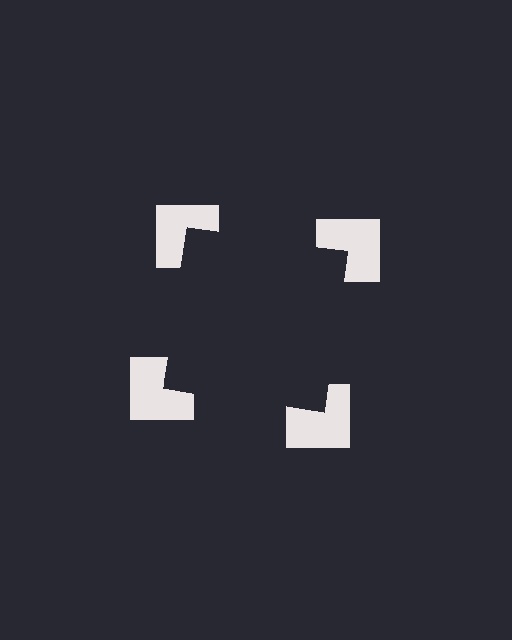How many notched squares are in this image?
There are 4 — one at each vertex of the illusory square.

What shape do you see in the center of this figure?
An illusory square — its edges are inferred from the aligned wedge cuts in the notched squares, not physically drawn.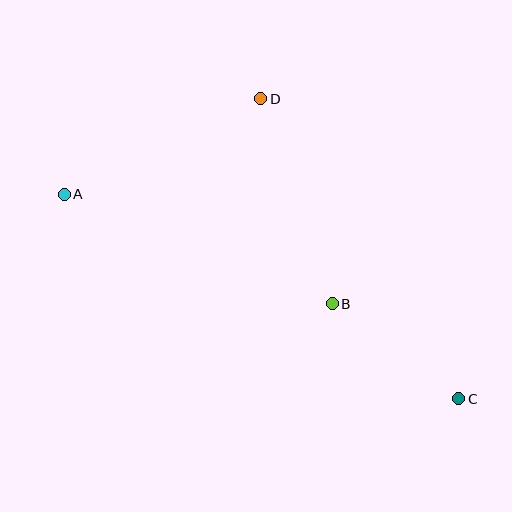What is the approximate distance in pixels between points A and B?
The distance between A and B is approximately 290 pixels.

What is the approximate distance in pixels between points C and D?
The distance between C and D is approximately 360 pixels.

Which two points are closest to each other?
Points B and C are closest to each other.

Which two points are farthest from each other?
Points A and C are farthest from each other.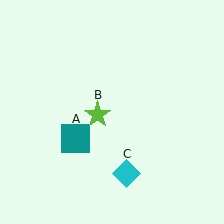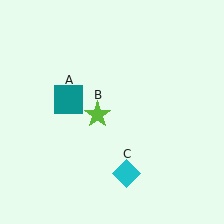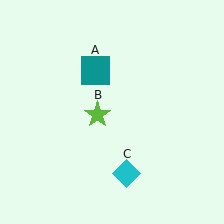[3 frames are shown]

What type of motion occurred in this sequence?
The teal square (object A) rotated clockwise around the center of the scene.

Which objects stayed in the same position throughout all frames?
Lime star (object B) and cyan diamond (object C) remained stationary.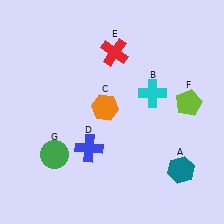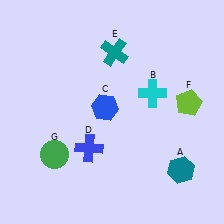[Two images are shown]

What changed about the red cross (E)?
In Image 1, E is red. In Image 2, it changed to teal.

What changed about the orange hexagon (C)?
In Image 1, C is orange. In Image 2, it changed to blue.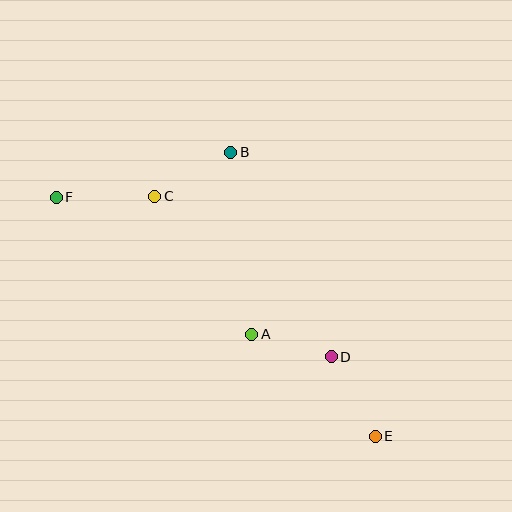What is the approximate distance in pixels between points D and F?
The distance between D and F is approximately 318 pixels.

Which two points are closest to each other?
Points A and D are closest to each other.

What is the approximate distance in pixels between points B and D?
The distance between B and D is approximately 228 pixels.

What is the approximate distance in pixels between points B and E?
The distance between B and E is approximately 319 pixels.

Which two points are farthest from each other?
Points E and F are farthest from each other.